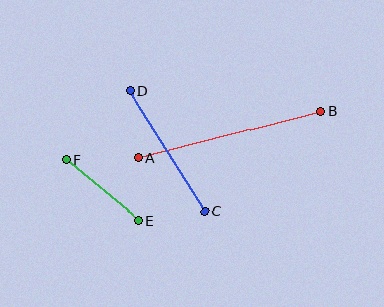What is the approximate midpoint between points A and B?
The midpoint is at approximately (230, 134) pixels.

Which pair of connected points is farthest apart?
Points A and B are farthest apart.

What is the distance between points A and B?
The distance is approximately 189 pixels.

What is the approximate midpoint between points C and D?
The midpoint is at approximately (167, 151) pixels.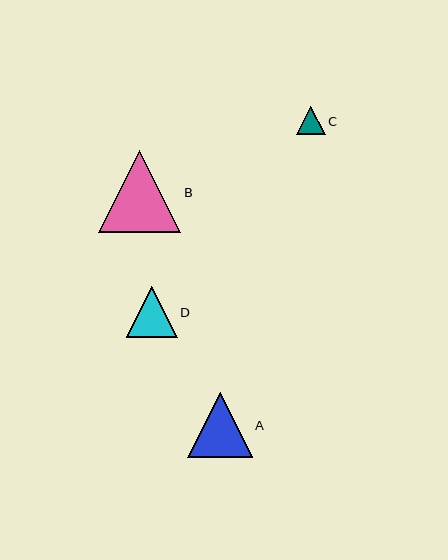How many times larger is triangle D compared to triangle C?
Triangle D is approximately 1.8 times the size of triangle C.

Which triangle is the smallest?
Triangle C is the smallest with a size of approximately 29 pixels.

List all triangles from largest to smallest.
From largest to smallest: B, A, D, C.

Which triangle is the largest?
Triangle B is the largest with a size of approximately 82 pixels.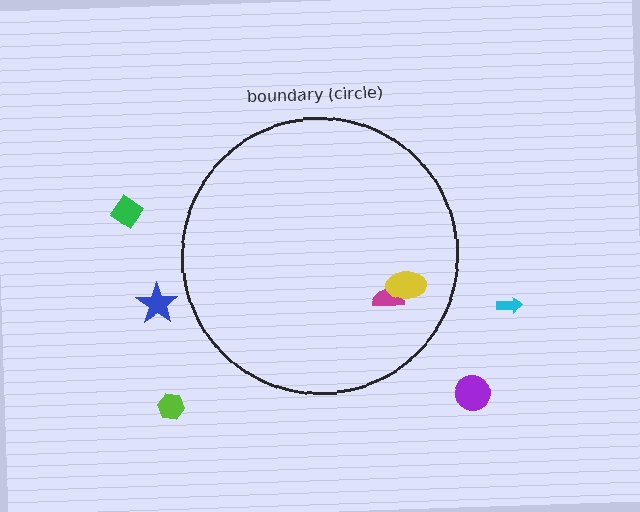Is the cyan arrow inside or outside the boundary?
Outside.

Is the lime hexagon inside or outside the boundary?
Outside.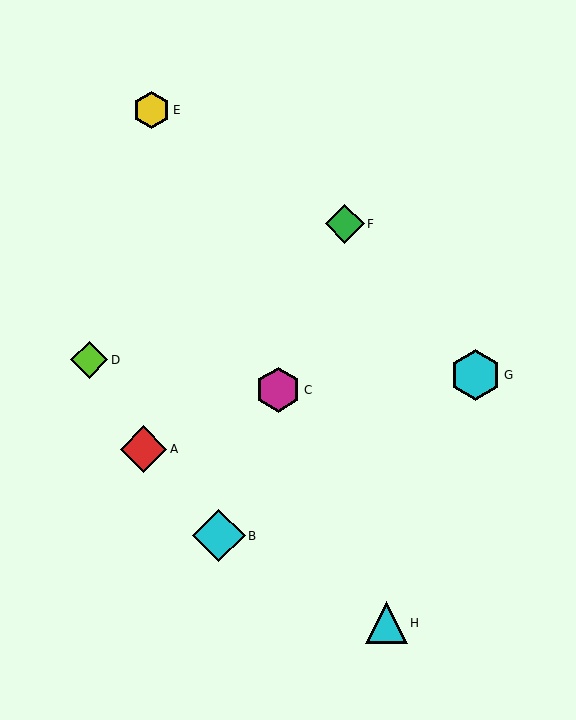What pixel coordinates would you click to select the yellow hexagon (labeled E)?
Click at (151, 110) to select the yellow hexagon E.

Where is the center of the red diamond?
The center of the red diamond is at (143, 449).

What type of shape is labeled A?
Shape A is a red diamond.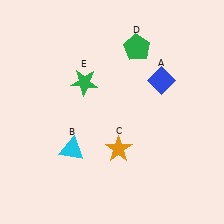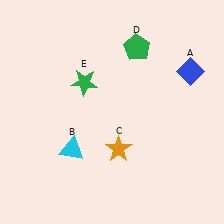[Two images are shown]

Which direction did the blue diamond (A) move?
The blue diamond (A) moved right.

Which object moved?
The blue diamond (A) moved right.